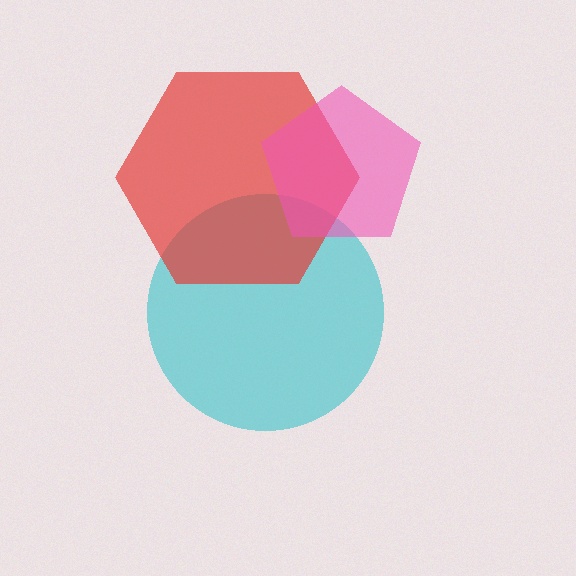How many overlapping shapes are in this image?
There are 3 overlapping shapes in the image.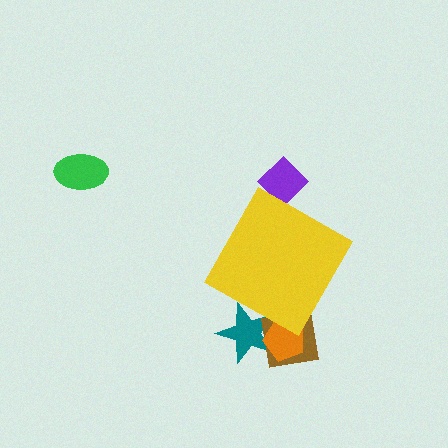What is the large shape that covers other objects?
A yellow diamond.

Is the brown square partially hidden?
Yes, the brown square is partially hidden behind the yellow diamond.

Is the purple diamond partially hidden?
Yes, the purple diamond is partially hidden behind the yellow diamond.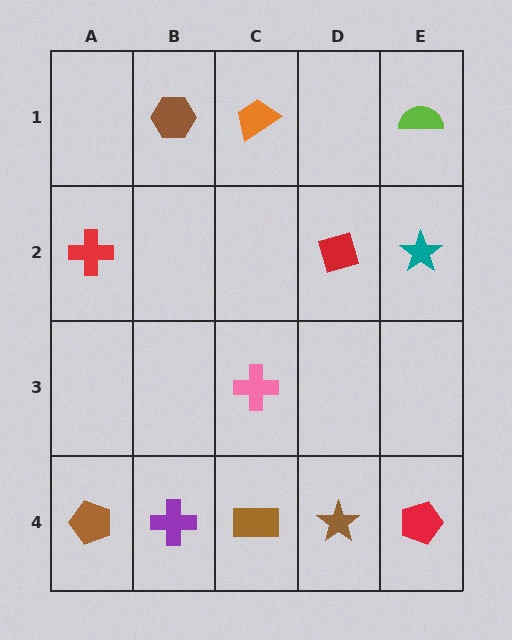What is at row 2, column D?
A red diamond.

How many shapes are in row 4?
5 shapes.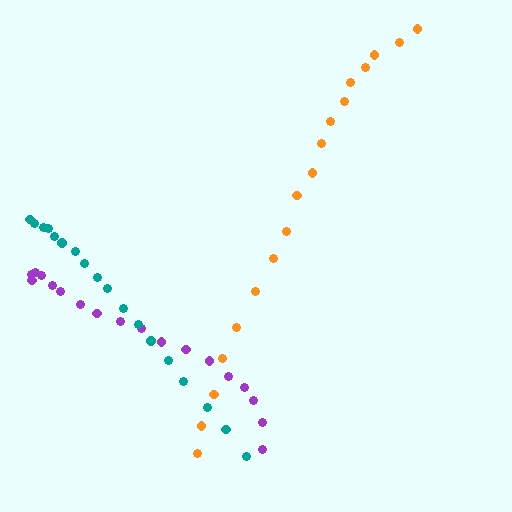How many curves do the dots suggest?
There are 3 distinct paths.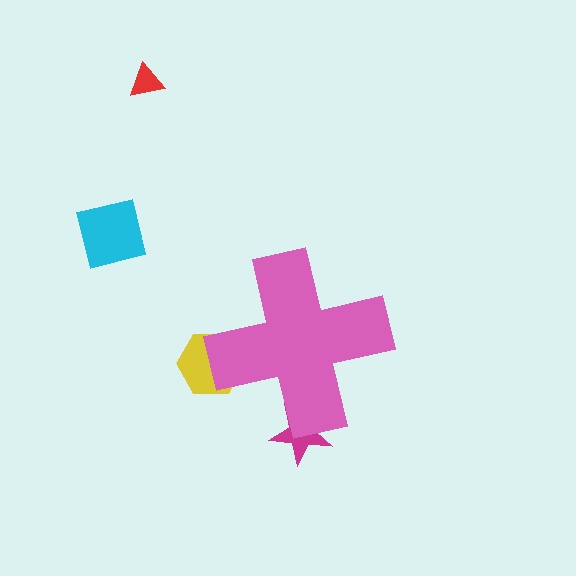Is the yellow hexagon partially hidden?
Yes, the yellow hexagon is partially hidden behind the pink cross.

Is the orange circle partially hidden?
Yes, the orange circle is partially hidden behind the pink cross.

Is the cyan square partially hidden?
No, the cyan square is fully visible.